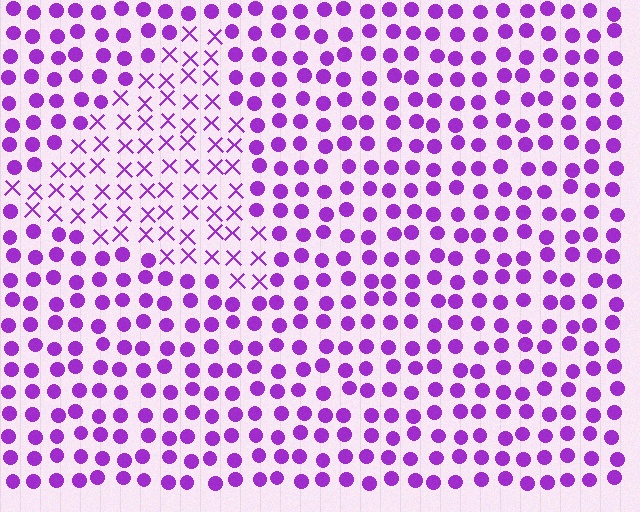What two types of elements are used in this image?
The image uses X marks inside the triangle region and circles outside it.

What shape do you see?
I see a triangle.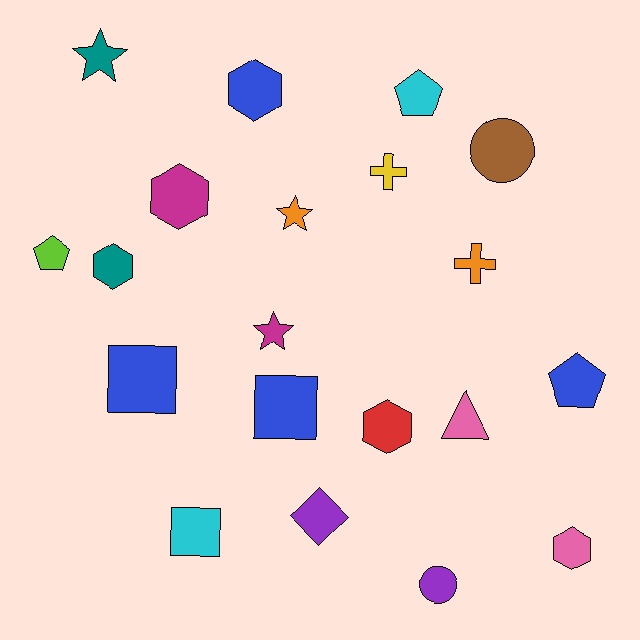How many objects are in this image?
There are 20 objects.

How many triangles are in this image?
There is 1 triangle.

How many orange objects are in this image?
There are 2 orange objects.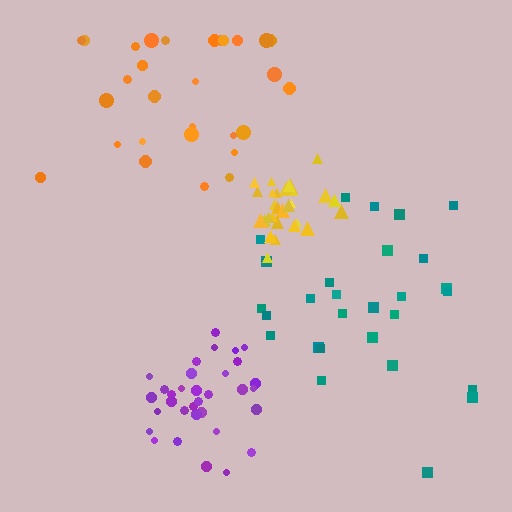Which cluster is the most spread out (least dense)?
Teal.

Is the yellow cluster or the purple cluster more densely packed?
Yellow.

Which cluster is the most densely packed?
Yellow.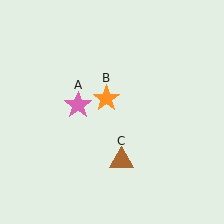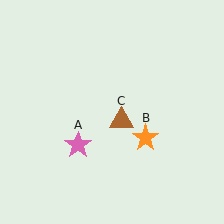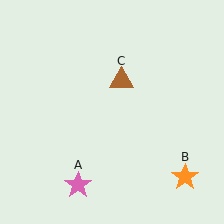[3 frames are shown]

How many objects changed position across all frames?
3 objects changed position: pink star (object A), orange star (object B), brown triangle (object C).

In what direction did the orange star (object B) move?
The orange star (object B) moved down and to the right.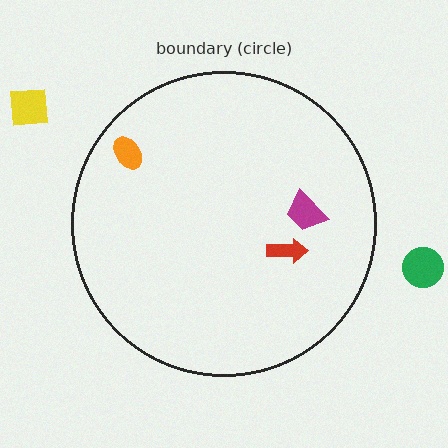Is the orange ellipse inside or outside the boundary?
Inside.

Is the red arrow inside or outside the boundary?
Inside.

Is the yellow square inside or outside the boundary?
Outside.